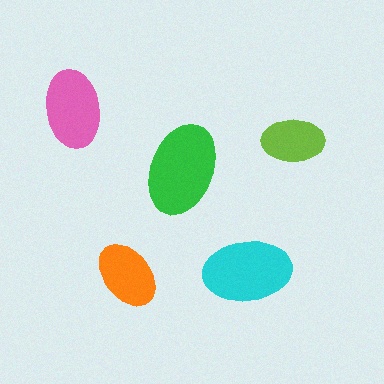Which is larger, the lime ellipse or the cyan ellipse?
The cyan one.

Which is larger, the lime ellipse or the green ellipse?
The green one.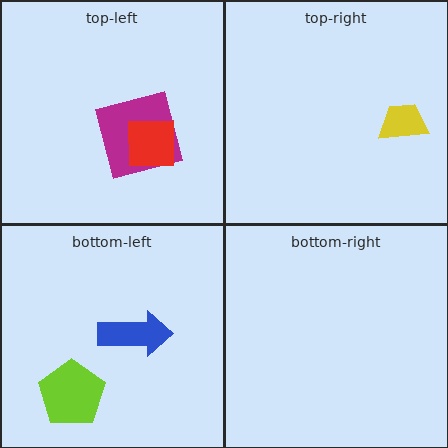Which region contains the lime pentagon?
The bottom-left region.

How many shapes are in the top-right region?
1.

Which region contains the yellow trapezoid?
The top-right region.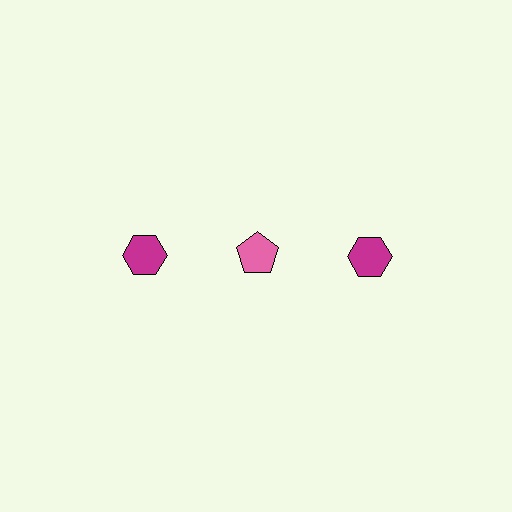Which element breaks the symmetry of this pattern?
The pink pentagon in the top row, second from left column breaks the symmetry. All other shapes are magenta hexagons.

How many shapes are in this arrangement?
There are 3 shapes arranged in a grid pattern.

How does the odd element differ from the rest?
It differs in both color (pink instead of magenta) and shape (pentagon instead of hexagon).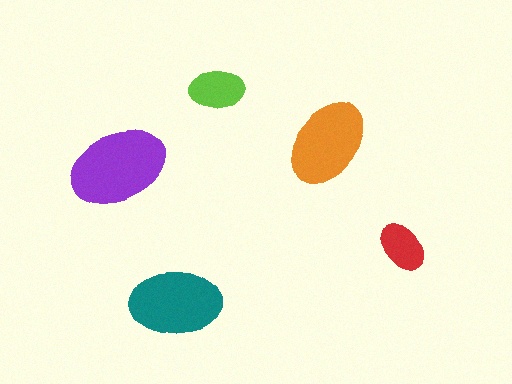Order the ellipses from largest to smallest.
the purple one, the teal one, the orange one, the lime one, the red one.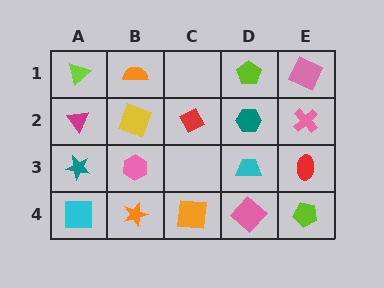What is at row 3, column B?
A pink hexagon.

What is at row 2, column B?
A yellow square.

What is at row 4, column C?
An orange square.